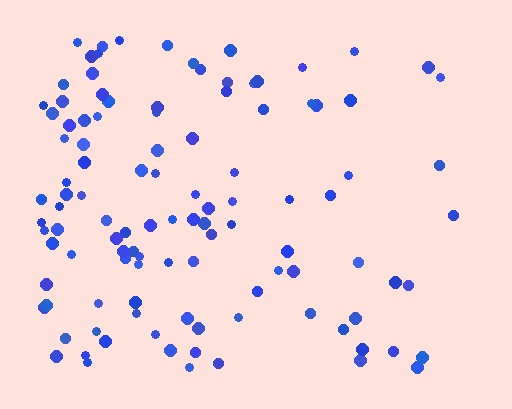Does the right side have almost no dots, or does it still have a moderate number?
Still a moderate number, just noticeably fewer than the left.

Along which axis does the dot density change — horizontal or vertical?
Horizontal.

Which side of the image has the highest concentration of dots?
The left.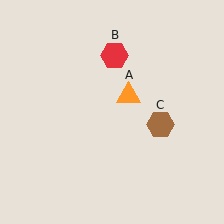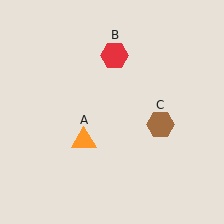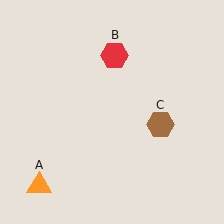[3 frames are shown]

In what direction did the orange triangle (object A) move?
The orange triangle (object A) moved down and to the left.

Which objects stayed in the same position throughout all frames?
Red hexagon (object B) and brown hexagon (object C) remained stationary.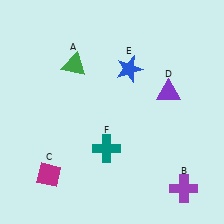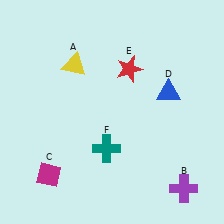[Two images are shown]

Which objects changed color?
A changed from green to yellow. D changed from purple to blue. E changed from blue to red.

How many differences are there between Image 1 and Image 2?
There are 3 differences between the two images.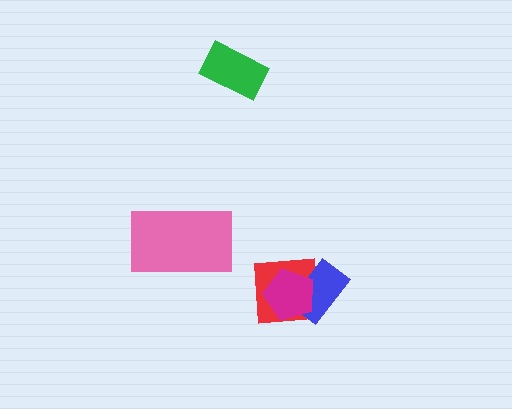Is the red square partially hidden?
Yes, it is partially covered by another shape.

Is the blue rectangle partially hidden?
Yes, it is partially covered by another shape.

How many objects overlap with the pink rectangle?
0 objects overlap with the pink rectangle.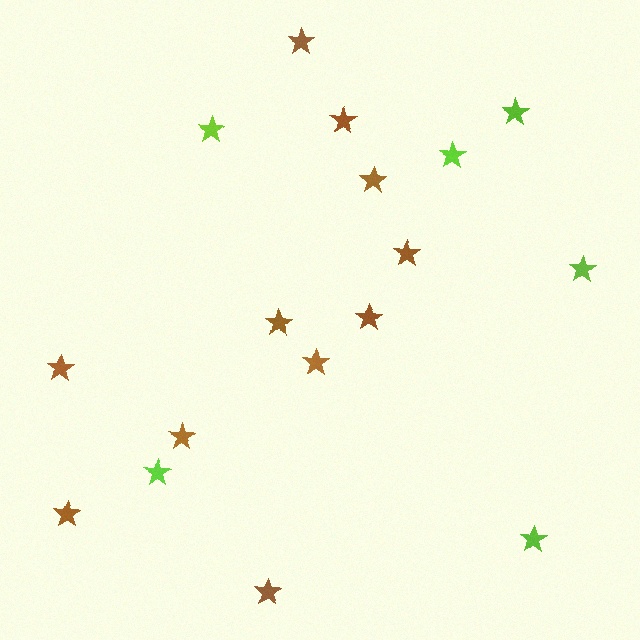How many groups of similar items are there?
There are 2 groups: one group of brown stars (11) and one group of lime stars (6).